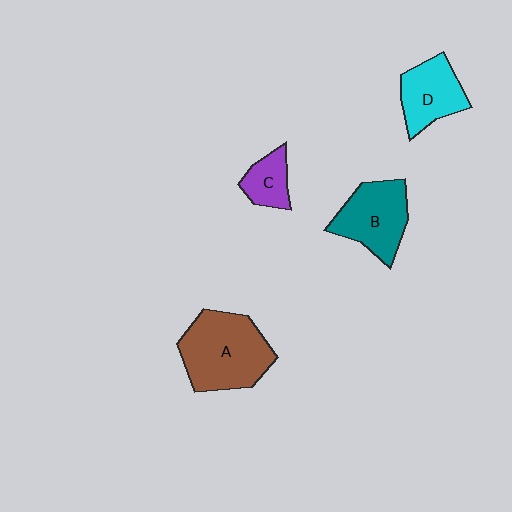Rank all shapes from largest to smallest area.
From largest to smallest: A (brown), B (teal), D (cyan), C (purple).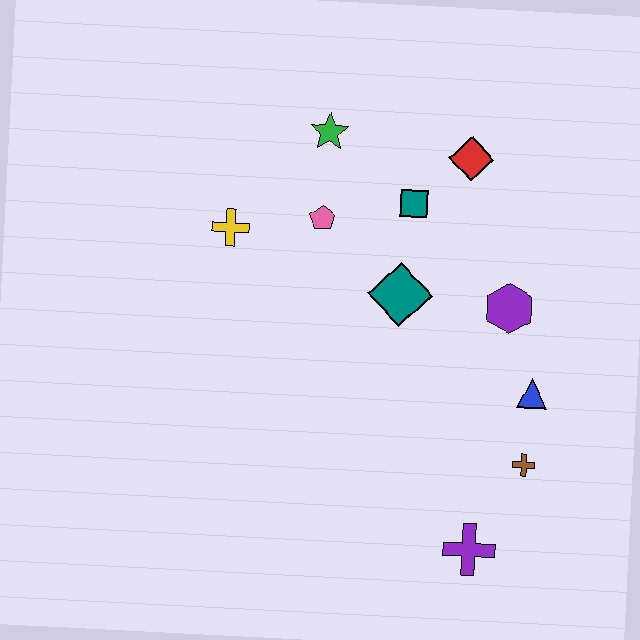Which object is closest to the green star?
The pink pentagon is closest to the green star.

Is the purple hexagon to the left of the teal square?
No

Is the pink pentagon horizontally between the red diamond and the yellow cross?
Yes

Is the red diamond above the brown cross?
Yes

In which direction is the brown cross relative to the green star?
The brown cross is below the green star.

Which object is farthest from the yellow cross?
The purple cross is farthest from the yellow cross.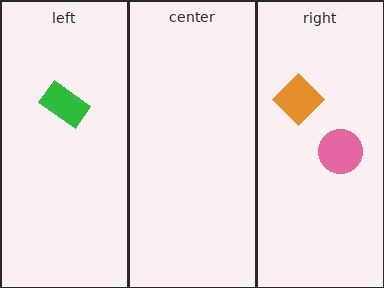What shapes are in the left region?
The green rectangle.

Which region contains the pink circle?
The right region.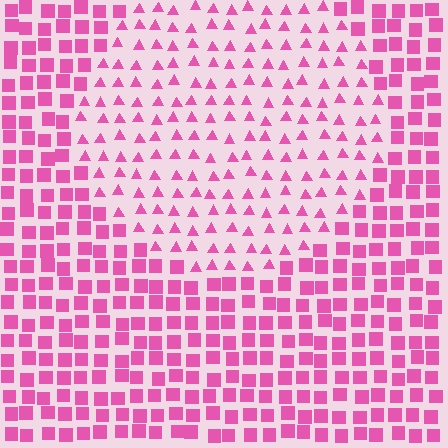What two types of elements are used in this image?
The image uses triangles inside the circle region and squares outside it.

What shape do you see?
I see a circle.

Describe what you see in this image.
The image is filled with small pink elements arranged in a uniform grid. A circle-shaped region contains triangles, while the surrounding area contains squares. The boundary is defined purely by the change in element shape.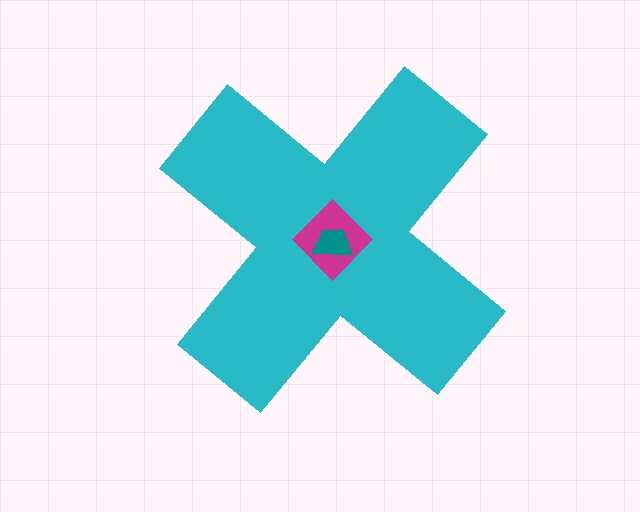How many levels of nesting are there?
3.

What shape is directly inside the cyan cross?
The magenta diamond.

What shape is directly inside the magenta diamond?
The teal trapezoid.